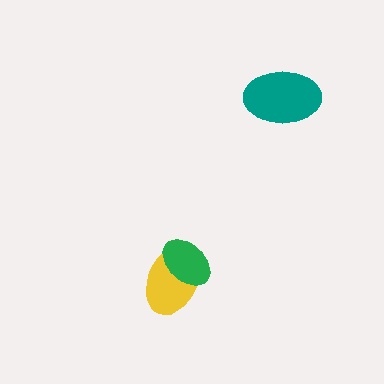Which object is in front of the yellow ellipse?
The green ellipse is in front of the yellow ellipse.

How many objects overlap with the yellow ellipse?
1 object overlaps with the yellow ellipse.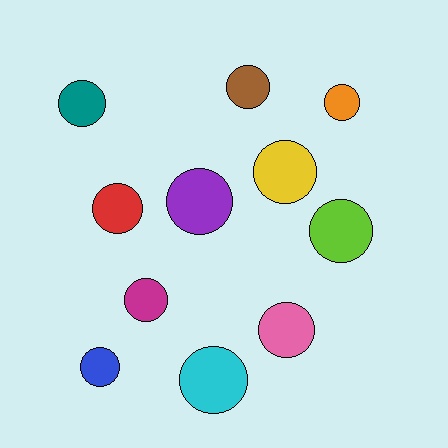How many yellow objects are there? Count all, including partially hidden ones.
There is 1 yellow object.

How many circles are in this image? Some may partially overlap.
There are 11 circles.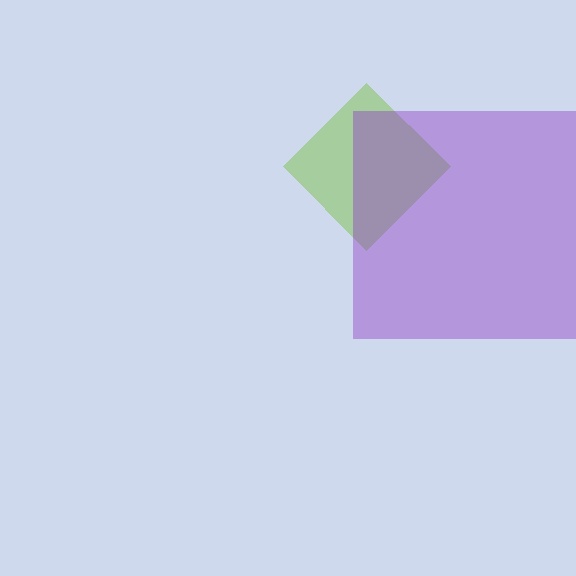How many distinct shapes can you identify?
There are 2 distinct shapes: a lime diamond, a purple square.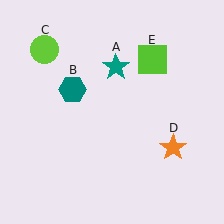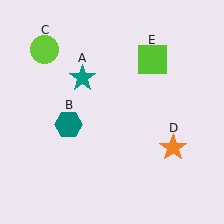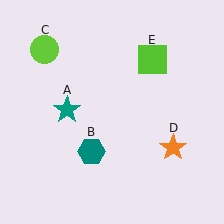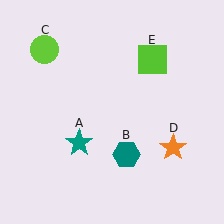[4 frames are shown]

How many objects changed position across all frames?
2 objects changed position: teal star (object A), teal hexagon (object B).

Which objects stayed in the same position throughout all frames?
Lime circle (object C) and orange star (object D) and lime square (object E) remained stationary.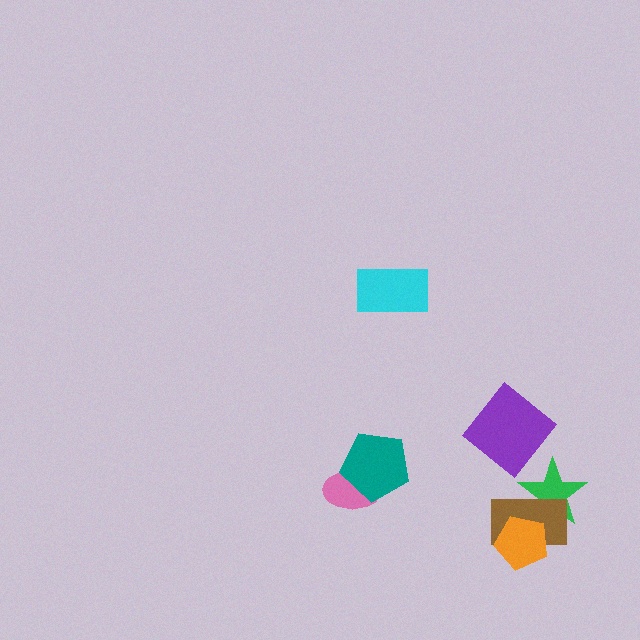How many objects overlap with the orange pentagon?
2 objects overlap with the orange pentagon.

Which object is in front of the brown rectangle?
The orange pentagon is in front of the brown rectangle.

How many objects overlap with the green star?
2 objects overlap with the green star.